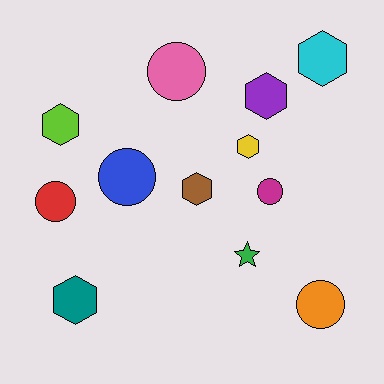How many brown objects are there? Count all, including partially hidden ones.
There is 1 brown object.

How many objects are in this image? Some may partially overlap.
There are 12 objects.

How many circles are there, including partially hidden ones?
There are 5 circles.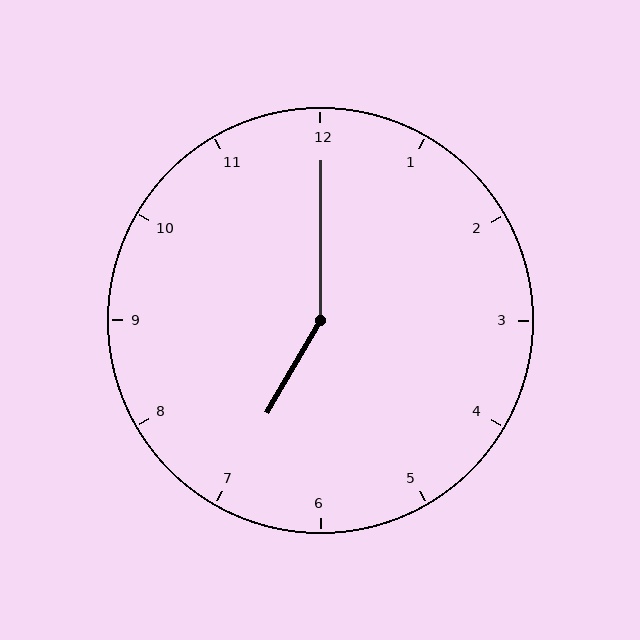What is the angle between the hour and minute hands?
Approximately 150 degrees.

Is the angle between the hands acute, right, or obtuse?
It is obtuse.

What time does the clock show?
7:00.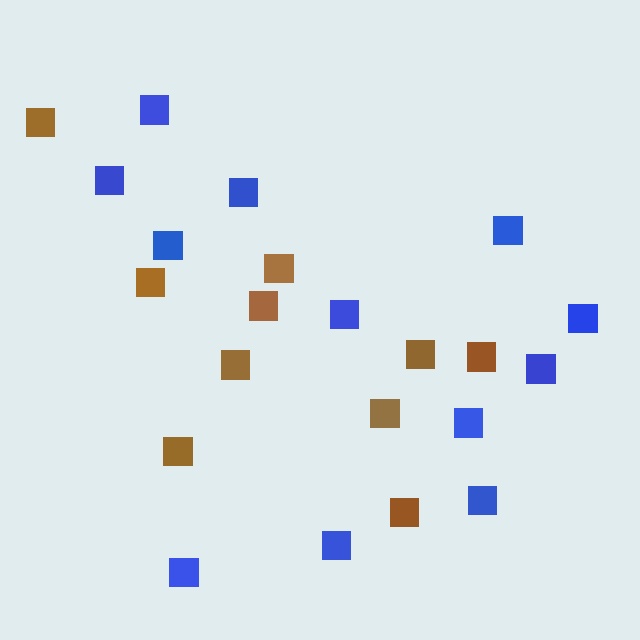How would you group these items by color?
There are 2 groups: one group of brown squares (10) and one group of blue squares (12).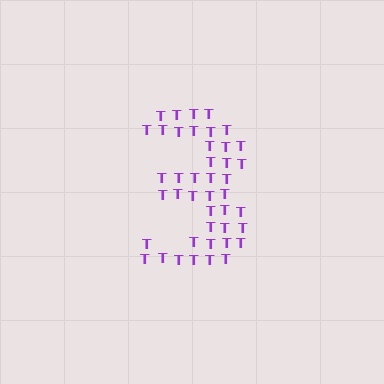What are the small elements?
The small elements are letter T's.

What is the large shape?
The large shape is the digit 3.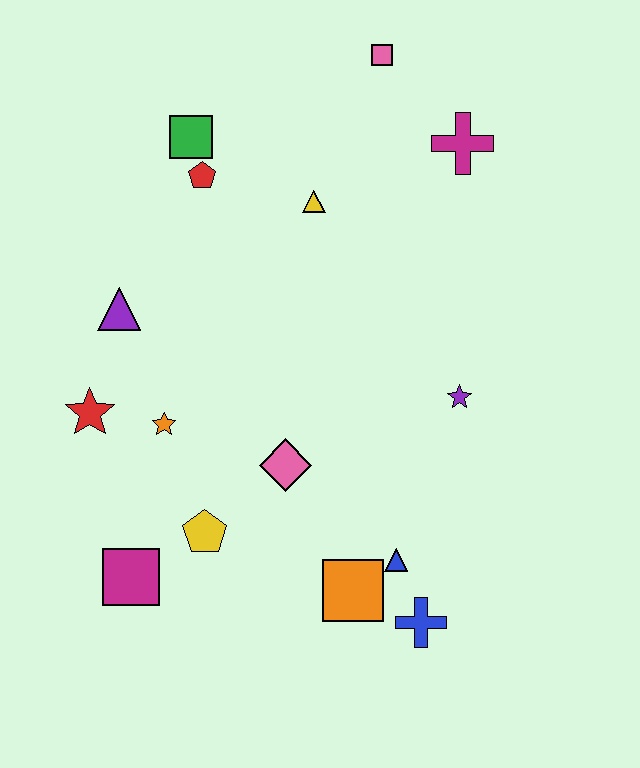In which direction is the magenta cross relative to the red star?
The magenta cross is to the right of the red star.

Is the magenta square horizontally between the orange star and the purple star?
No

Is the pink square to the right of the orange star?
Yes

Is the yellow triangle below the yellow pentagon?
No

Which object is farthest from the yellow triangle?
The blue cross is farthest from the yellow triangle.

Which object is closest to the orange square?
The blue triangle is closest to the orange square.